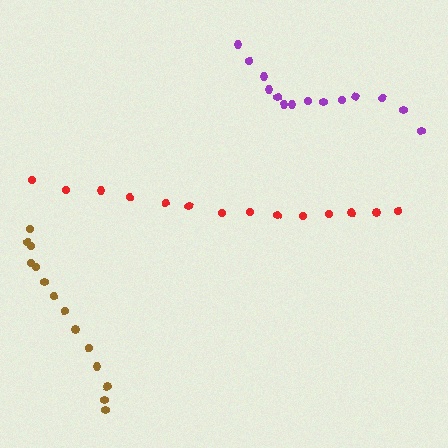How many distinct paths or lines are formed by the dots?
There are 3 distinct paths.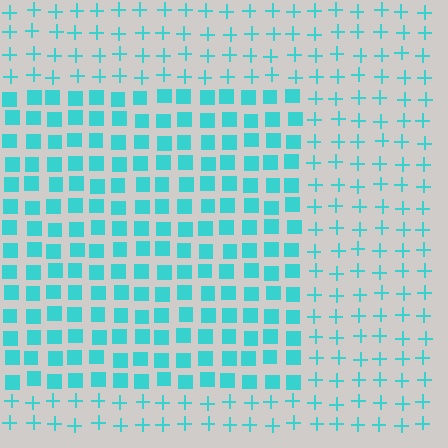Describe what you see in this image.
The image is filled with small cyan elements arranged in a uniform grid. A rectangle-shaped region contains squares, while the surrounding area contains plus signs. The boundary is defined purely by the change in element shape.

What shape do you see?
I see a rectangle.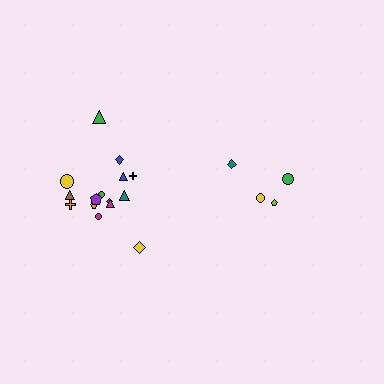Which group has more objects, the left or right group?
The left group.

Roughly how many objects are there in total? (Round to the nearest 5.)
Roughly 20 objects in total.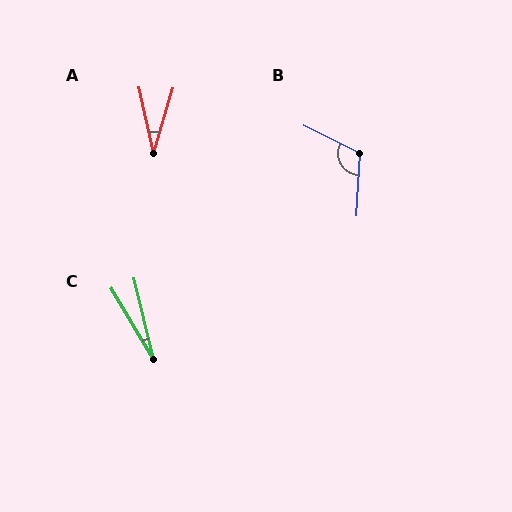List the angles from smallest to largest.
C (17°), A (29°), B (113°).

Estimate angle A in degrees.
Approximately 29 degrees.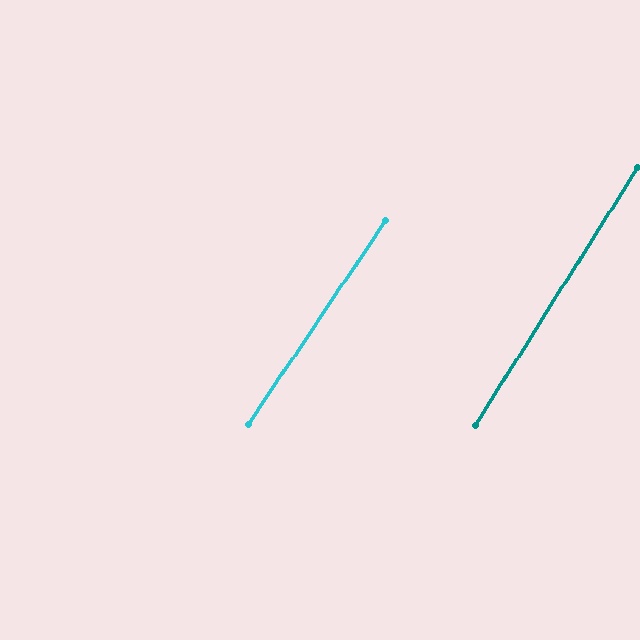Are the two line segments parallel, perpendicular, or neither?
Parallel — their directions differ by only 1.8°.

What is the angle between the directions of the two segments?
Approximately 2 degrees.